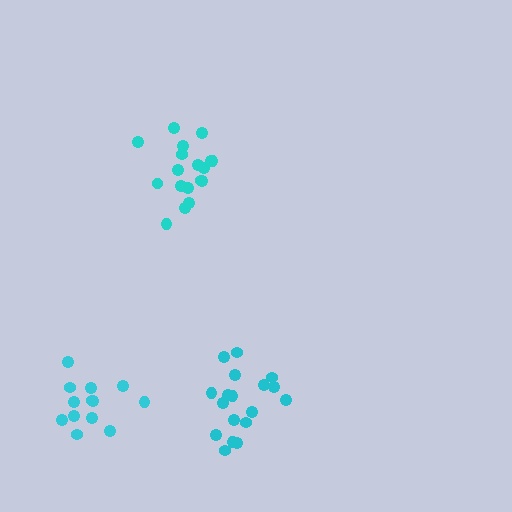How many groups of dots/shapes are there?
There are 3 groups.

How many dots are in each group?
Group 1: 18 dots, Group 2: 18 dots, Group 3: 13 dots (49 total).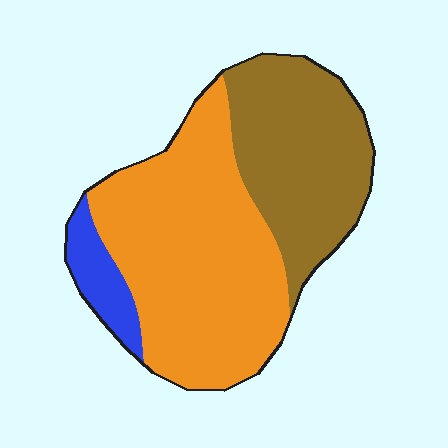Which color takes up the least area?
Blue, at roughly 10%.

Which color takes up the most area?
Orange, at roughly 55%.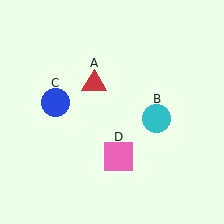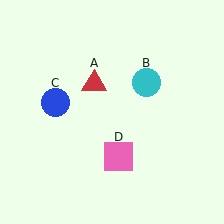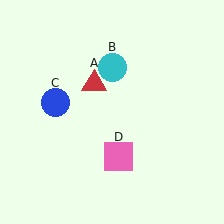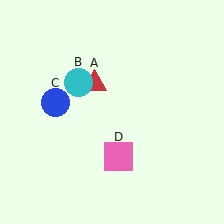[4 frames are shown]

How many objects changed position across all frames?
1 object changed position: cyan circle (object B).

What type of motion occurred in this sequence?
The cyan circle (object B) rotated counterclockwise around the center of the scene.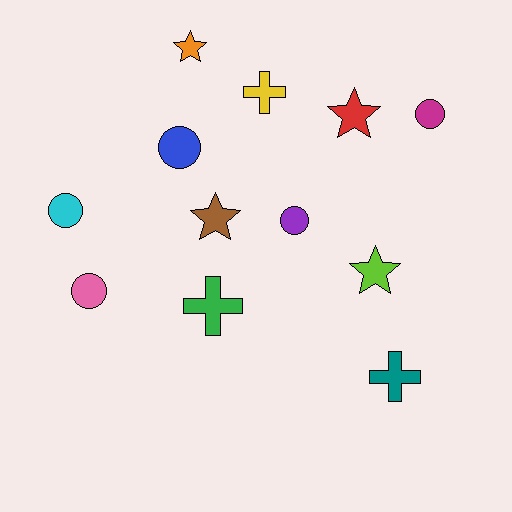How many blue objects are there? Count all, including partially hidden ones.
There is 1 blue object.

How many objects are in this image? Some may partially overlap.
There are 12 objects.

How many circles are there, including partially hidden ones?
There are 5 circles.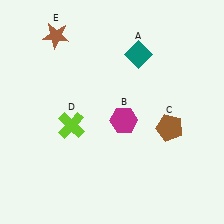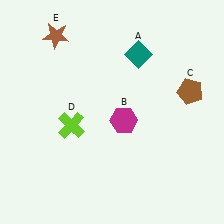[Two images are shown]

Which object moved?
The brown pentagon (C) moved up.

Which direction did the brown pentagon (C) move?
The brown pentagon (C) moved up.